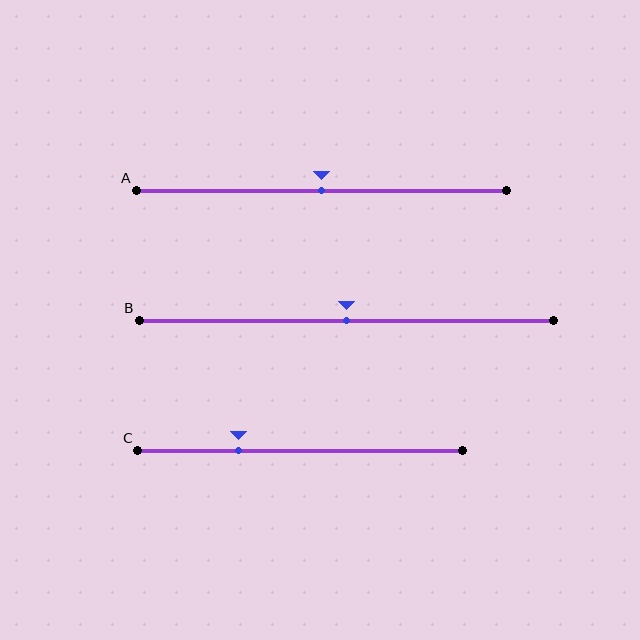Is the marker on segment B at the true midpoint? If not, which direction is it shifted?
Yes, the marker on segment B is at the true midpoint.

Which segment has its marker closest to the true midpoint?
Segment A has its marker closest to the true midpoint.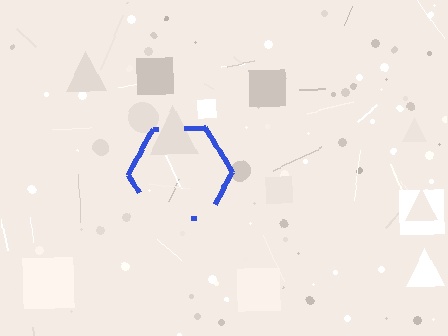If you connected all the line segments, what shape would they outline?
They would outline a hexagon.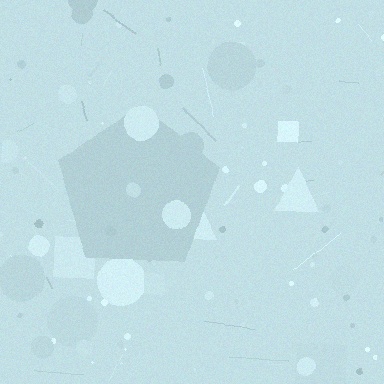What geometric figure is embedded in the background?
A pentagon is embedded in the background.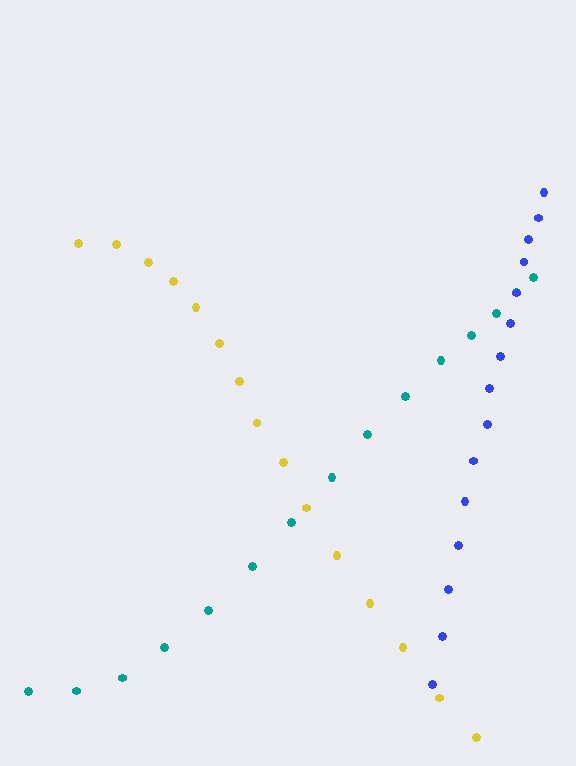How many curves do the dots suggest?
There are 3 distinct paths.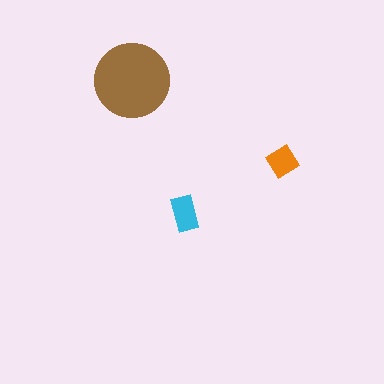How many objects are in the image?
There are 3 objects in the image.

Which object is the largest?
The brown circle.